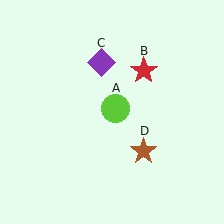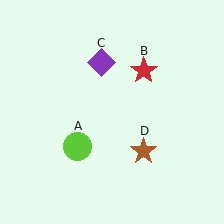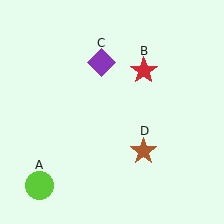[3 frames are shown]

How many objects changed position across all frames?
1 object changed position: lime circle (object A).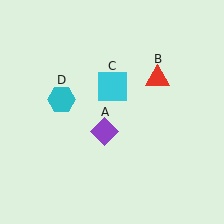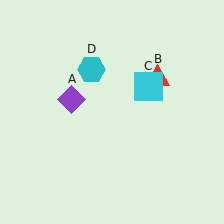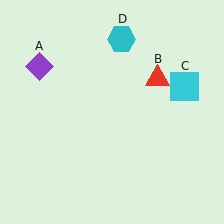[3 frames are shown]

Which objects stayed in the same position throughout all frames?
Red triangle (object B) remained stationary.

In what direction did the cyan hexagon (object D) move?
The cyan hexagon (object D) moved up and to the right.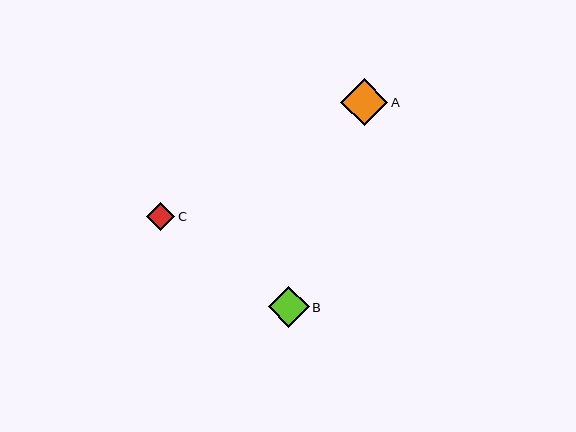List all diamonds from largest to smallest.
From largest to smallest: A, B, C.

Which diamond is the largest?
Diamond A is the largest with a size of approximately 47 pixels.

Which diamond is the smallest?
Diamond C is the smallest with a size of approximately 28 pixels.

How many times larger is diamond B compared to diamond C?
Diamond B is approximately 1.4 times the size of diamond C.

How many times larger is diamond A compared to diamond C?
Diamond A is approximately 1.7 times the size of diamond C.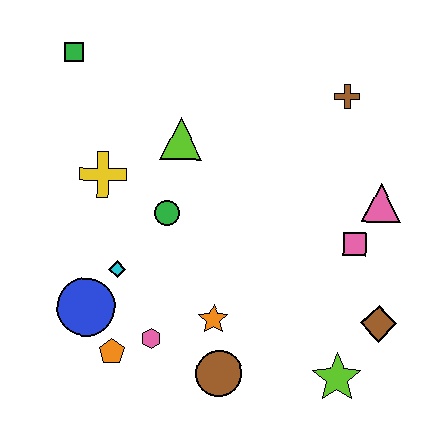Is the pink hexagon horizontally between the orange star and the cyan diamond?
Yes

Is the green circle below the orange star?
No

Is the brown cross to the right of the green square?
Yes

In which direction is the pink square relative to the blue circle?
The pink square is to the right of the blue circle.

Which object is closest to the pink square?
The pink triangle is closest to the pink square.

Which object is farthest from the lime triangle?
The lime star is farthest from the lime triangle.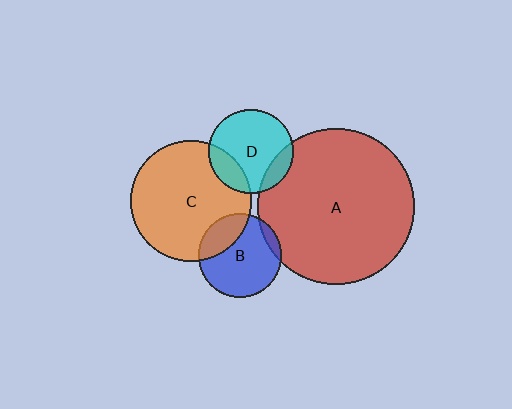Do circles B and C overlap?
Yes.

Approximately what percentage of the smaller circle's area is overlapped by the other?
Approximately 25%.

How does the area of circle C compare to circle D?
Approximately 2.1 times.